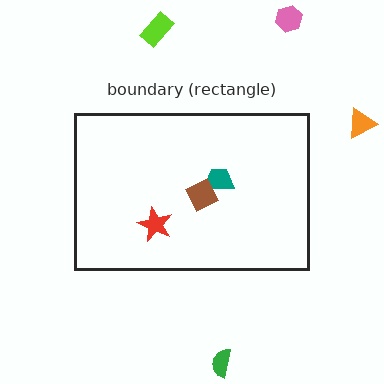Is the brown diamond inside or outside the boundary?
Inside.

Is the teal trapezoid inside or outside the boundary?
Inside.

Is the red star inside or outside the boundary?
Inside.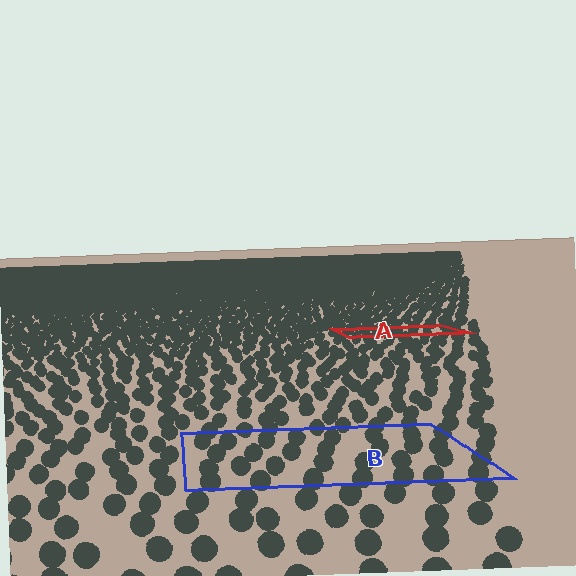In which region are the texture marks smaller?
The texture marks are smaller in region A, because it is farther away.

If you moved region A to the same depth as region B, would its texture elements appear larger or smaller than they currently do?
They would appear larger. At a closer depth, the same texture elements are projected at a bigger on-screen size.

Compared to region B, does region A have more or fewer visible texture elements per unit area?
Region A has more texture elements per unit area — they are packed more densely because it is farther away.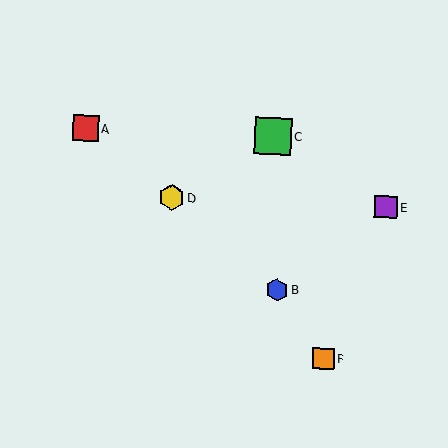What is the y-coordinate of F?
Object F is at y≈359.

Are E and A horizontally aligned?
No, E is at y≈207 and A is at y≈128.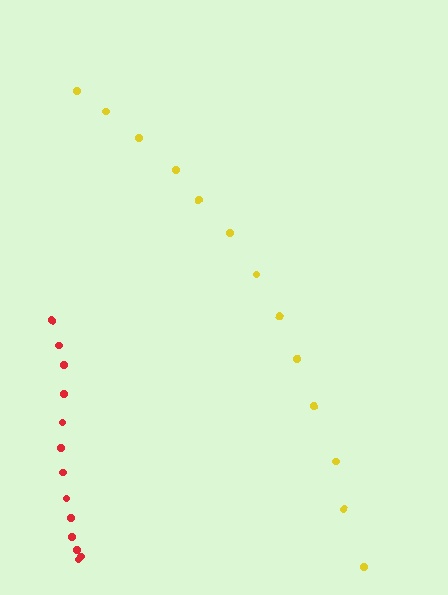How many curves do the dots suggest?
There are 2 distinct paths.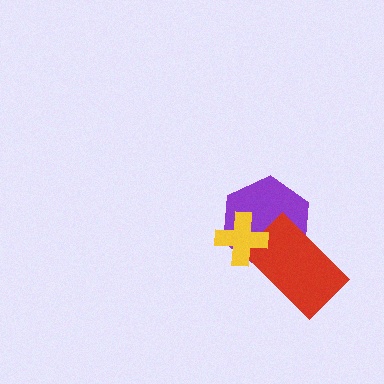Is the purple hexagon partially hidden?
Yes, it is partially covered by another shape.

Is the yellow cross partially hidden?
No, no other shape covers it.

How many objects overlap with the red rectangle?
2 objects overlap with the red rectangle.